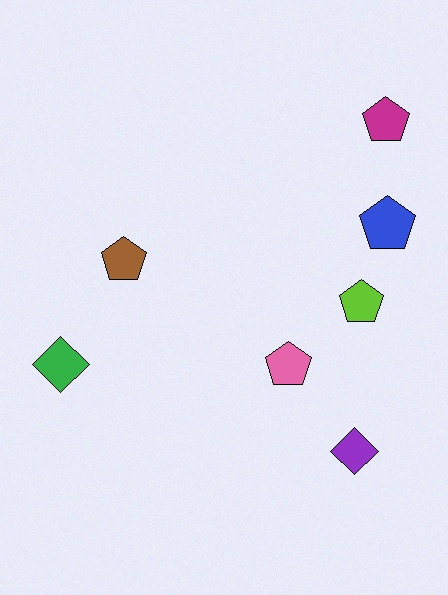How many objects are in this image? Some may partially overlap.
There are 7 objects.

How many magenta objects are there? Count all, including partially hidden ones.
There is 1 magenta object.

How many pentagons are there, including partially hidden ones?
There are 5 pentagons.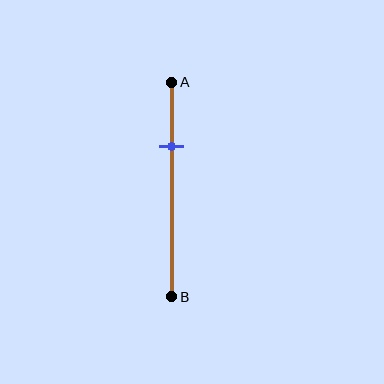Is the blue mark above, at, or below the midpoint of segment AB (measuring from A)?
The blue mark is above the midpoint of segment AB.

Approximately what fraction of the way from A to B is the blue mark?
The blue mark is approximately 30% of the way from A to B.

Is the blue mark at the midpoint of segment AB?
No, the mark is at about 30% from A, not at the 50% midpoint.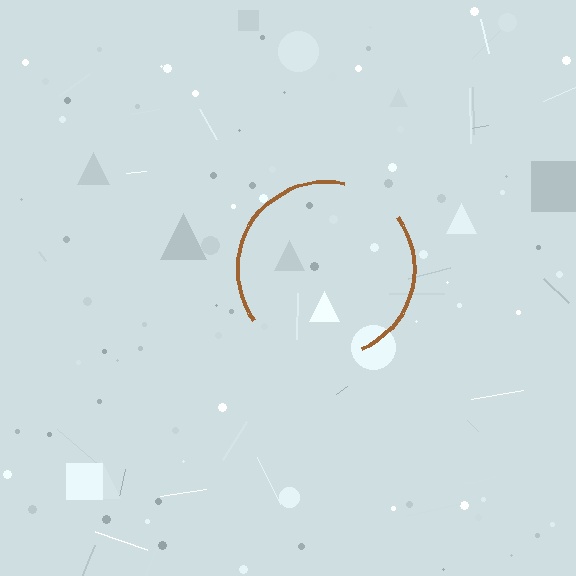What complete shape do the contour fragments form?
The contour fragments form a circle.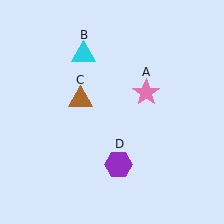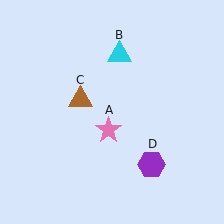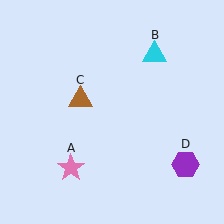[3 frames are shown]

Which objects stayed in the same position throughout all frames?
Brown triangle (object C) remained stationary.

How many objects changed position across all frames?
3 objects changed position: pink star (object A), cyan triangle (object B), purple hexagon (object D).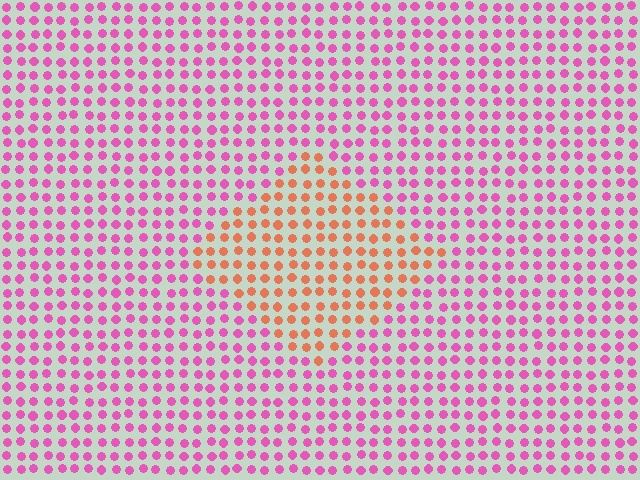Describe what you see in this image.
The image is filled with small pink elements in a uniform arrangement. A diamond-shaped region is visible where the elements are tinted to a slightly different hue, forming a subtle color boundary.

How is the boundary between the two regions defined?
The boundary is defined purely by a slight shift in hue (about 55 degrees). Spacing, size, and orientation are identical on both sides.